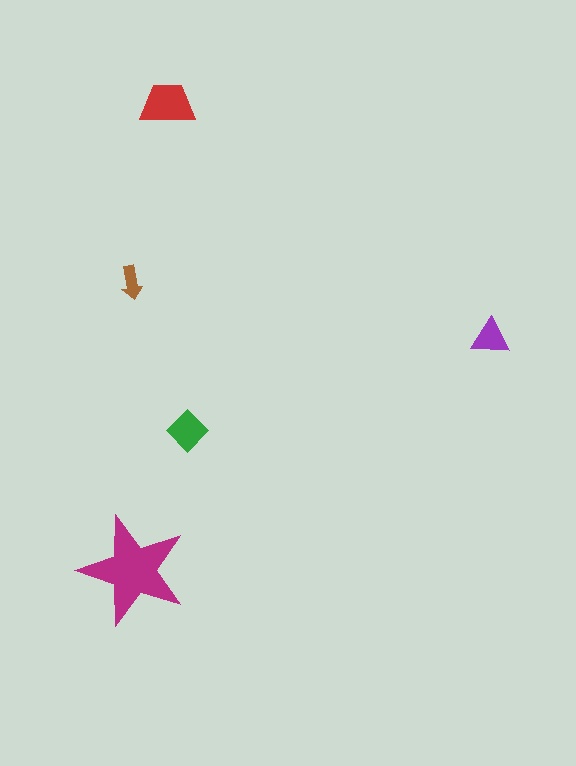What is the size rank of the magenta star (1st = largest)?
1st.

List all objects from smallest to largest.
The brown arrow, the purple triangle, the green diamond, the red trapezoid, the magenta star.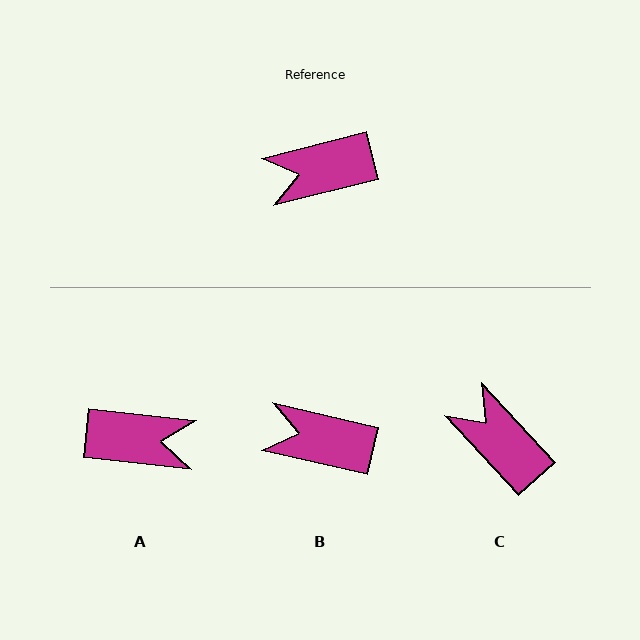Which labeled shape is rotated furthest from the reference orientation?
A, about 160 degrees away.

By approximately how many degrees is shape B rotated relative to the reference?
Approximately 27 degrees clockwise.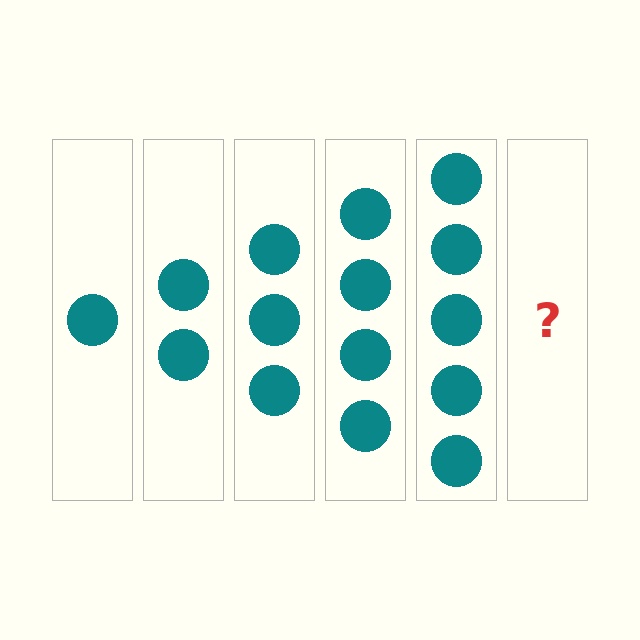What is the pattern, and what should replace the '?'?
The pattern is that each step adds one more circle. The '?' should be 6 circles.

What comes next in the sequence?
The next element should be 6 circles.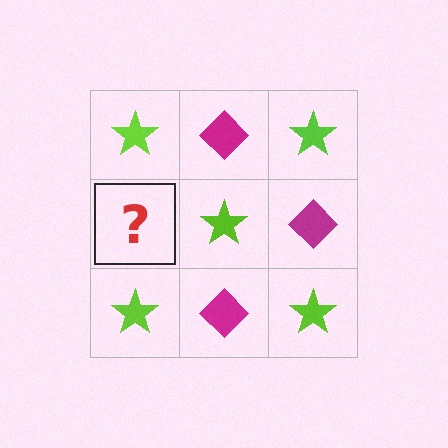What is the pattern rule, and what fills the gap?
The rule is that it alternates lime star and magenta diamond in a checkerboard pattern. The gap should be filled with a magenta diamond.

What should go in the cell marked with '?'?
The missing cell should contain a magenta diamond.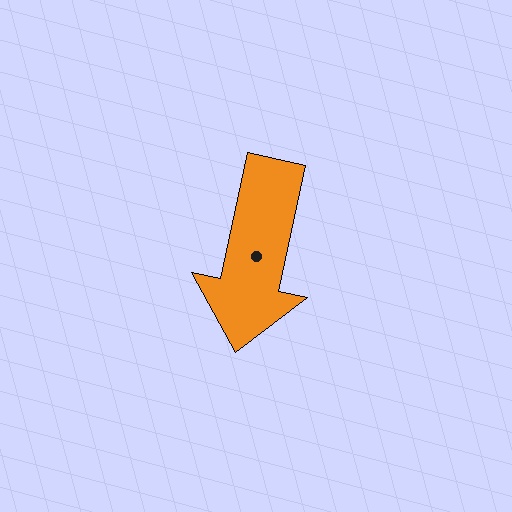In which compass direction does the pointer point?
South.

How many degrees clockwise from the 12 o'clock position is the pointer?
Approximately 192 degrees.